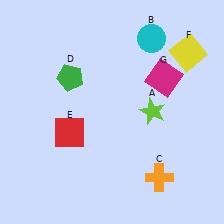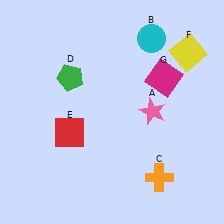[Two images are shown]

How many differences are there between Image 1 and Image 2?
There is 1 difference between the two images.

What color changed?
The star (A) changed from lime in Image 1 to pink in Image 2.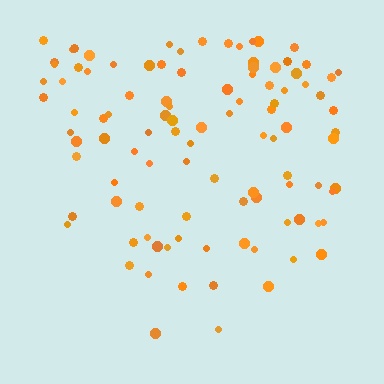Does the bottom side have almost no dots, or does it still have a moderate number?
Still a moderate number, just noticeably fewer than the top.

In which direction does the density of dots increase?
From bottom to top, with the top side densest.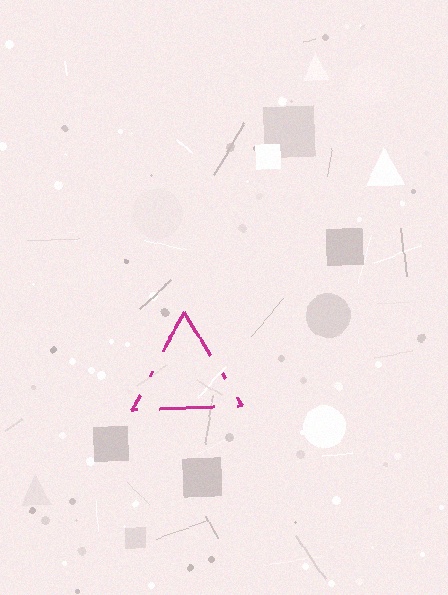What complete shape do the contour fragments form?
The contour fragments form a triangle.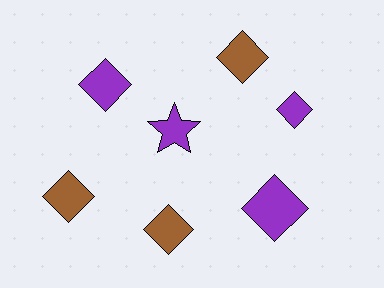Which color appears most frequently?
Purple, with 4 objects.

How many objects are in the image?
There are 7 objects.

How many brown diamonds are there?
There are 3 brown diamonds.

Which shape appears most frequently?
Diamond, with 6 objects.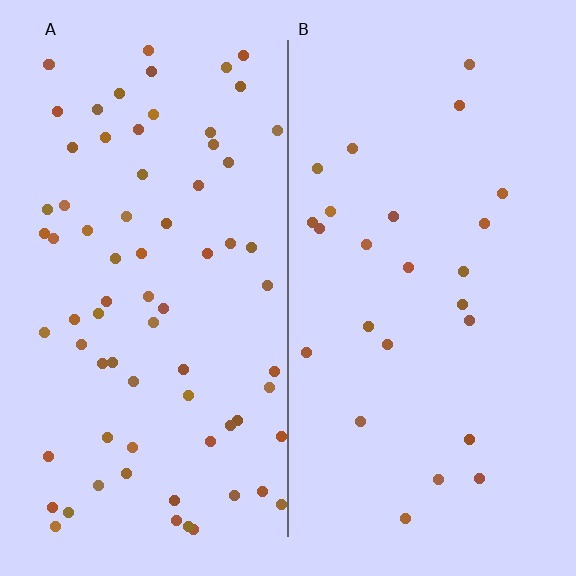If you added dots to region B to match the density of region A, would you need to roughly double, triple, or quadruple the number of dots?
Approximately triple.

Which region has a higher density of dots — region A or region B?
A (the left).